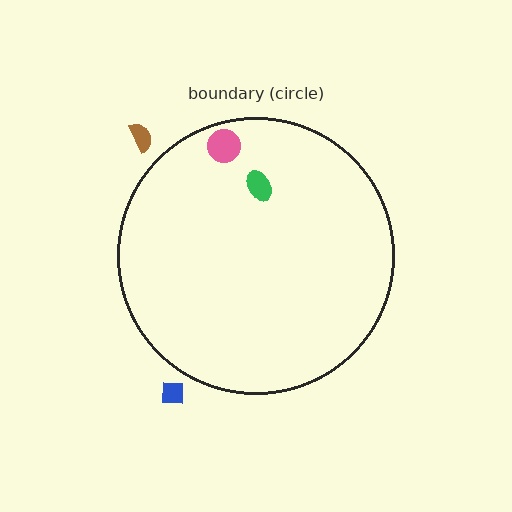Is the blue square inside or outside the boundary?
Outside.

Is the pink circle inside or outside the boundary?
Inside.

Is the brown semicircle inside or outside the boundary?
Outside.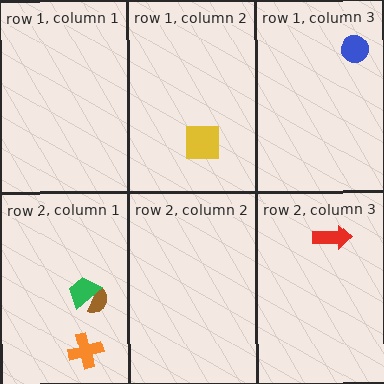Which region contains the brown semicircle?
The row 2, column 1 region.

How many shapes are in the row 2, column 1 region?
3.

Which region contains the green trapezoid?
The row 2, column 1 region.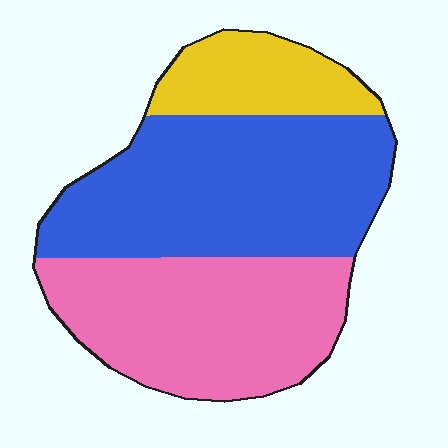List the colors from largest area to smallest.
From largest to smallest: blue, pink, yellow.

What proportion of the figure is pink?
Pink covers about 40% of the figure.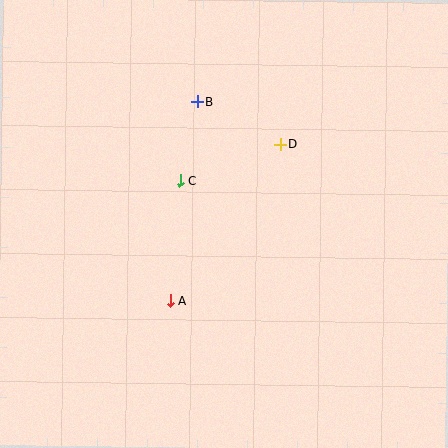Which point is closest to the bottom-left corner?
Point A is closest to the bottom-left corner.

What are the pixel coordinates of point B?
Point B is at (197, 101).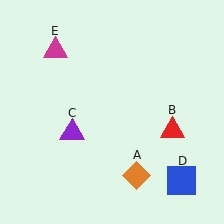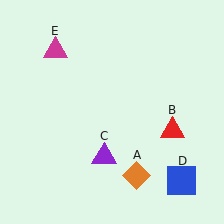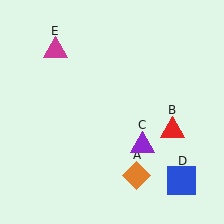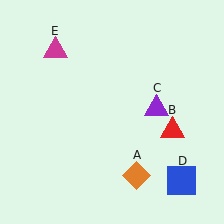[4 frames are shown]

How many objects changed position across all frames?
1 object changed position: purple triangle (object C).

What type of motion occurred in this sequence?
The purple triangle (object C) rotated counterclockwise around the center of the scene.